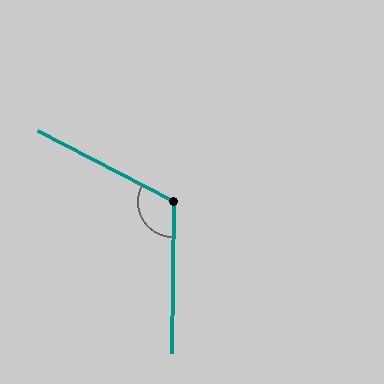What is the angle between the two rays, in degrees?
Approximately 117 degrees.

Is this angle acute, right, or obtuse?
It is obtuse.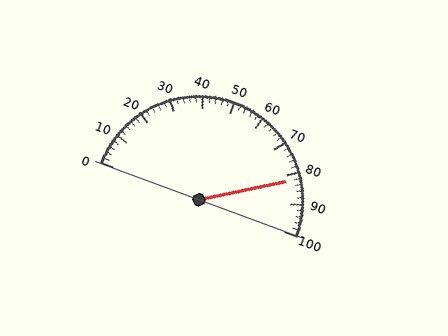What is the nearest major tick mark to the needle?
The nearest major tick mark is 80.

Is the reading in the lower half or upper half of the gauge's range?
The reading is in the upper half of the range (0 to 100).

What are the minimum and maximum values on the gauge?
The gauge ranges from 0 to 100.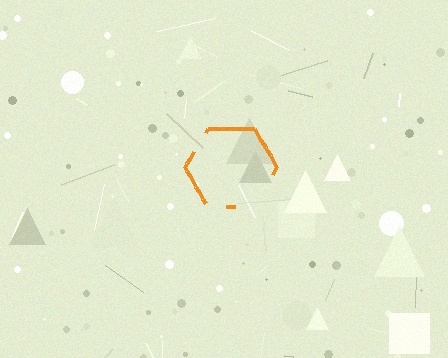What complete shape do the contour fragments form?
The contour fragments form a hexagon.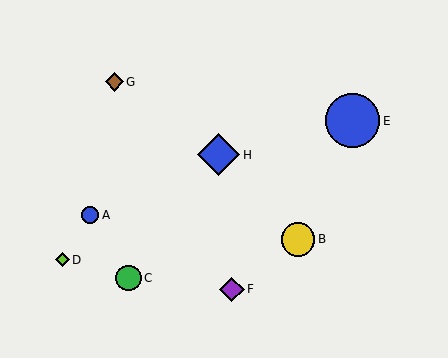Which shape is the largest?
The blue circle (labeled E) is the largest.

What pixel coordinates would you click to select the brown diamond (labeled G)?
Click at (114, 82) to select the brown diamond G.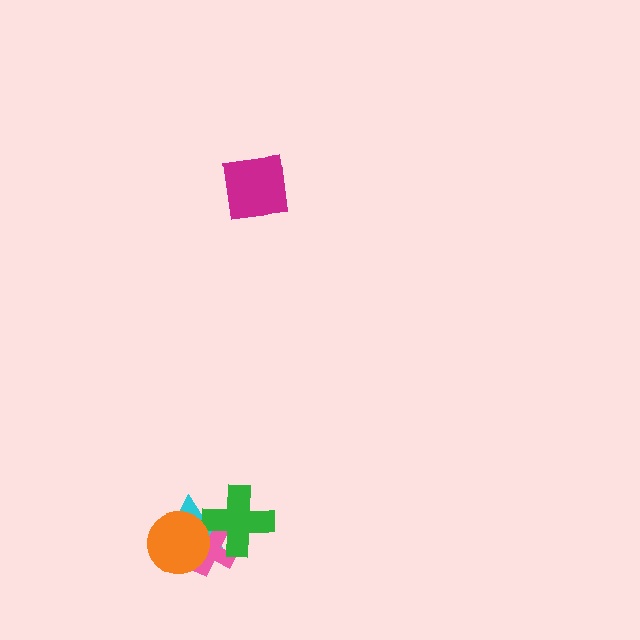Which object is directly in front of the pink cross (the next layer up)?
The green cross is directly in front of the pink cross.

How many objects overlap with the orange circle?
2 objects overlap with the orange circle.